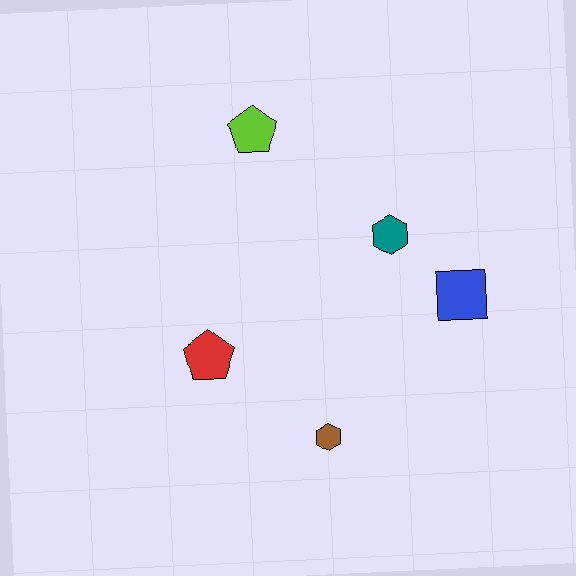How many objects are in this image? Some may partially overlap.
There are 5 objects.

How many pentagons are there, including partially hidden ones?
There are 2 pentagons.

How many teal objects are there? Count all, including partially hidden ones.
There is 1 teal object.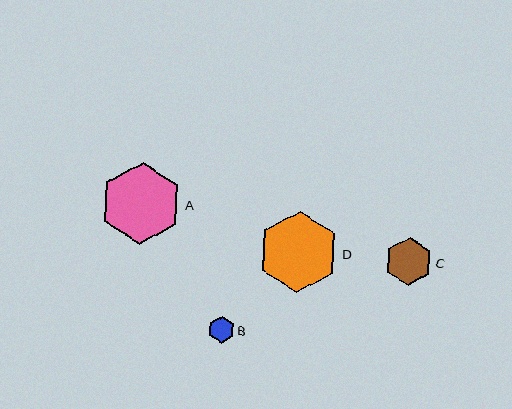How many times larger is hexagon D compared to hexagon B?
Hexagon D is approximately 3.0 times the size of hexagon B.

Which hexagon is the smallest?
Hexagon B is the smallest with a size of approximately 27 pixels.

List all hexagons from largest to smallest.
From largest to smallest: A, D, C, B.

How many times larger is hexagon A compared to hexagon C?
Hexagon A is approximately 1.7 times the size of hexagon C.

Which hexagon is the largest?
Hexagon A is the largest with a size of approximately 81 pixels.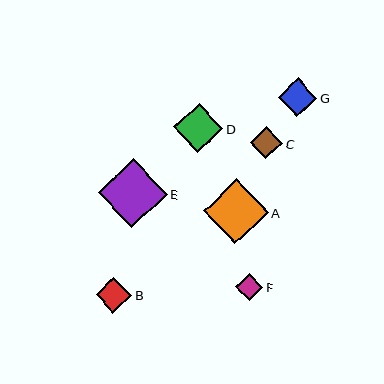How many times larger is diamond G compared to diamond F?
Diamond G is approximately 1.4 times the size of diamond F.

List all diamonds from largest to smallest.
From largest to smallest: E, A, D, G, B, C, F.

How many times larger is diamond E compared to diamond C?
Diamond E is approximately 2.2 times the size of diamond C.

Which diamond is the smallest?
Diamond F is the smallest with a size of approximately 27 pixels.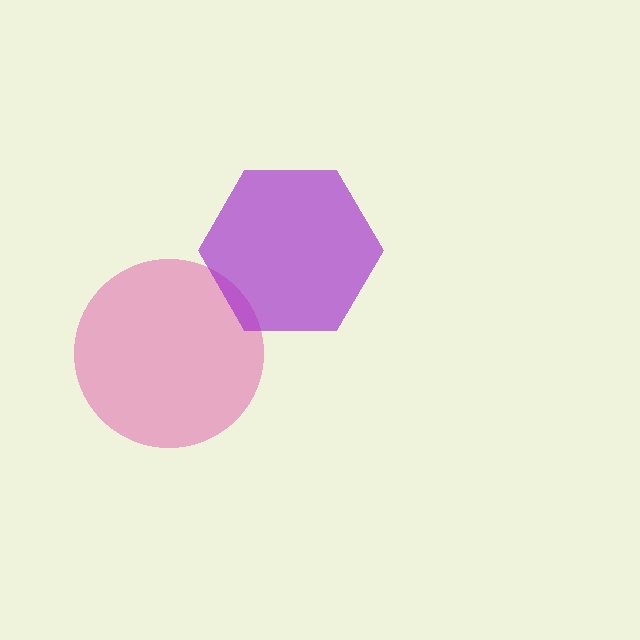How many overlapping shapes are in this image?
There are 2 overlapping shapes in the image.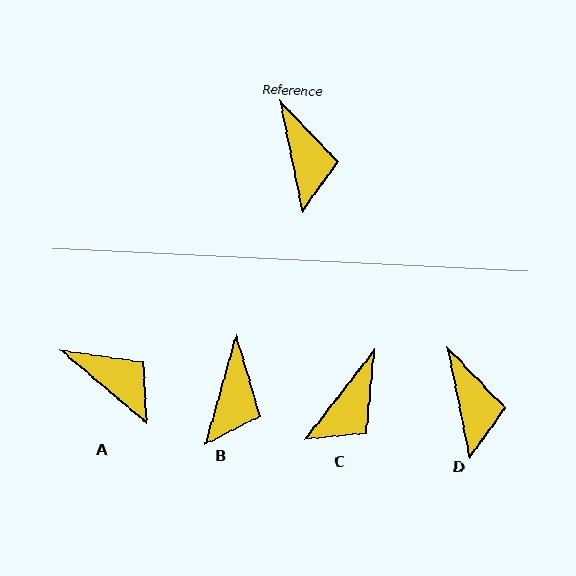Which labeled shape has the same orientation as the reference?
D.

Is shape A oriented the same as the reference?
No, it is off by about 38 degrees.